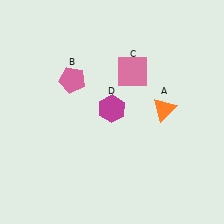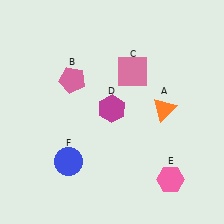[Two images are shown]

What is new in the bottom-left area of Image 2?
A blue circle (F) was added in the bottom-left area of Image 2.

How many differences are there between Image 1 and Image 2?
There are 2 differences between the two images.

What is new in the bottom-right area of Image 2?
A pink hexagon (E) was added in the bottom-right area of Image 2.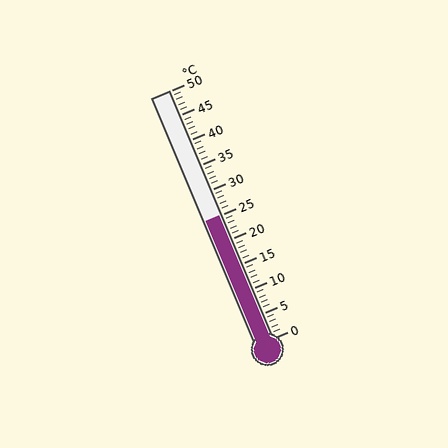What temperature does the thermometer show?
The thermometer shows approximately 25°C.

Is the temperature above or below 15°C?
The temperature is above 15°C.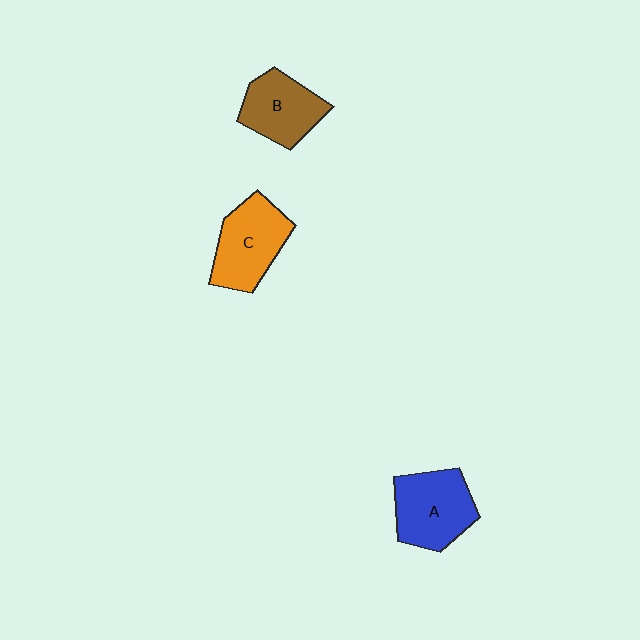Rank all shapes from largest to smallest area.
From largest to smallest: A (blue), C (orange), B (brown).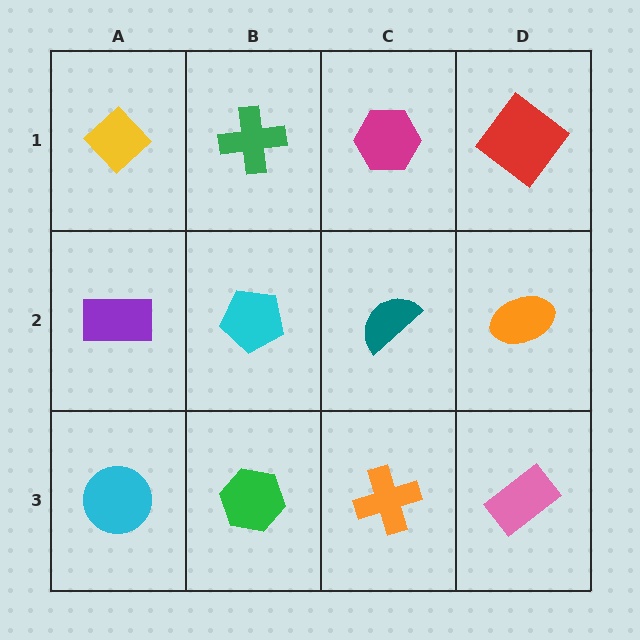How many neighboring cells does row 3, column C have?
3.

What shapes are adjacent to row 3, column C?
A teal semicircle (row 2, column C), a green hexagon (row 3, column B), a pink rectangle (row 3, column D).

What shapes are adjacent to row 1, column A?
A purple rectangle (row 2, column A), a green cross (row 1, column B).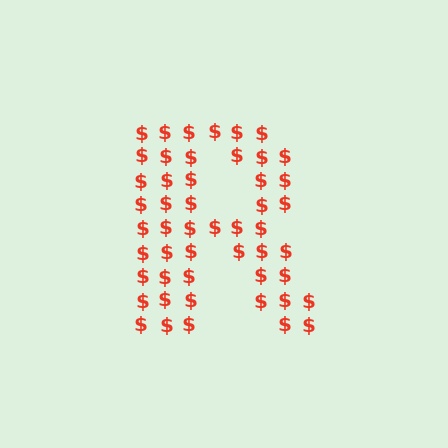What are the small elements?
The small elements are dollar signs.